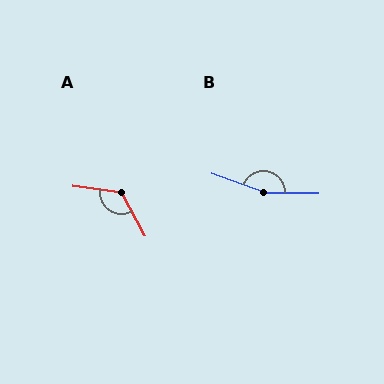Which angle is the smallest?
A, at approximately 127 degrees.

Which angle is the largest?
B, at approximately 161 degrees.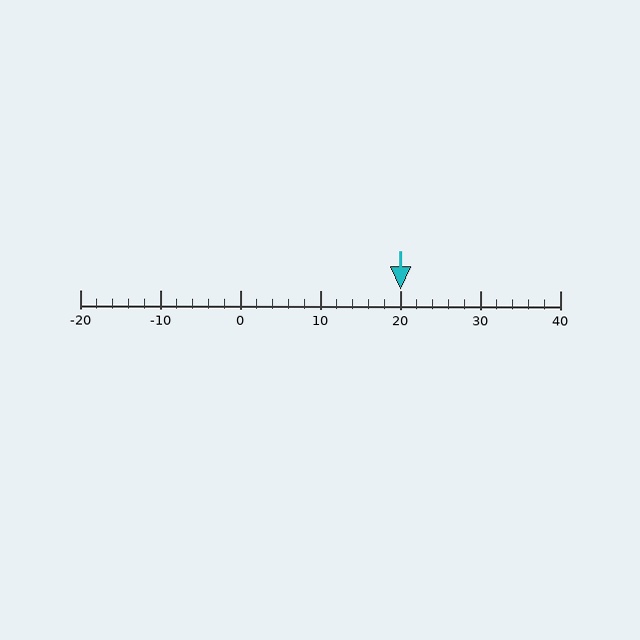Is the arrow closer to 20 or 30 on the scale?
The arrow is closer to 20.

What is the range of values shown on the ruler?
The ruler shows values from -20 to 40.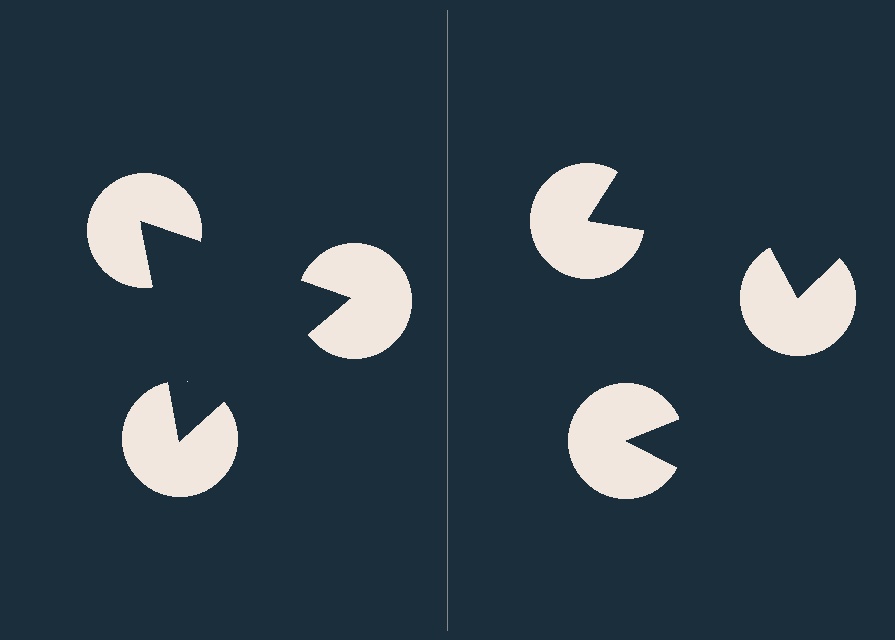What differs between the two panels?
The pac-man discs are positioned identically on both sides; only the wedge orientations differ. On the left they align to a triangle; on the right they are misaligned.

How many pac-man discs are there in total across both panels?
6 — 3 on each side.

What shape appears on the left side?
An illusory triangle.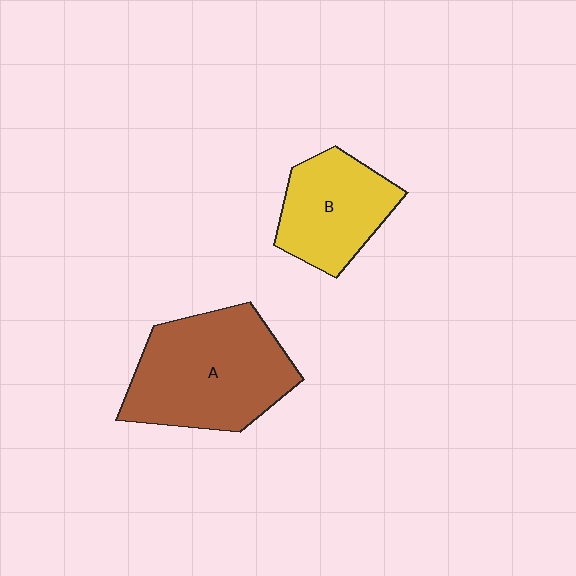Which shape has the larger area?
Shape A (brown).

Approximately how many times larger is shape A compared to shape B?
Approximately 1.5 times.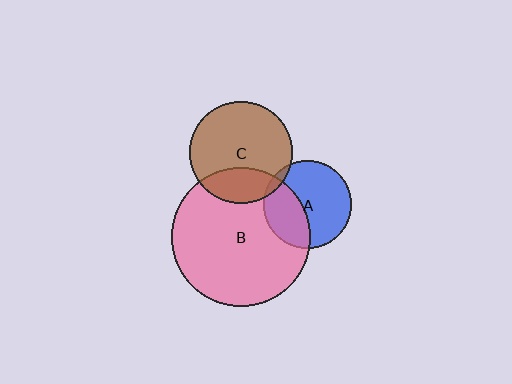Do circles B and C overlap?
Yes.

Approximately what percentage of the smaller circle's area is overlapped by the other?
Approximately 25%.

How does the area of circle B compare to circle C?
Approximately 1.9 times.